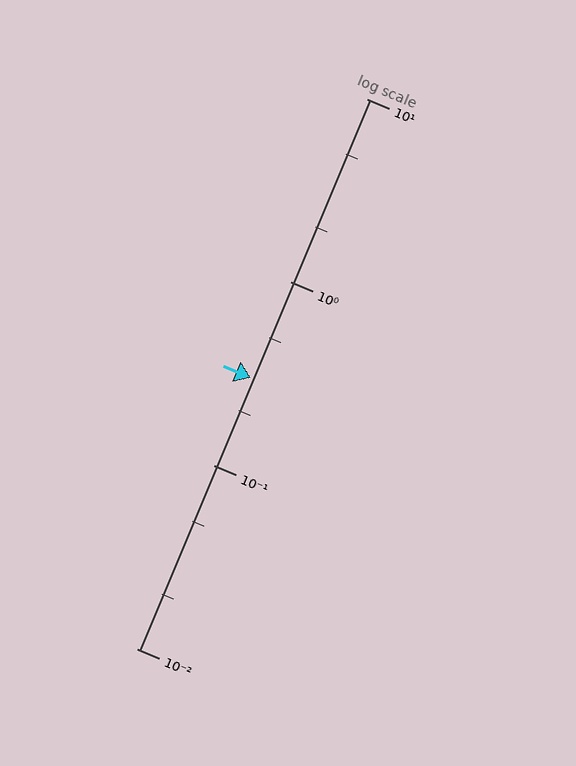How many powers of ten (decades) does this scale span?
The scale spans 3 decades, from 0.01 to 10.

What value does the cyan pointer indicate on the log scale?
The pointer indicates approximately 0.3.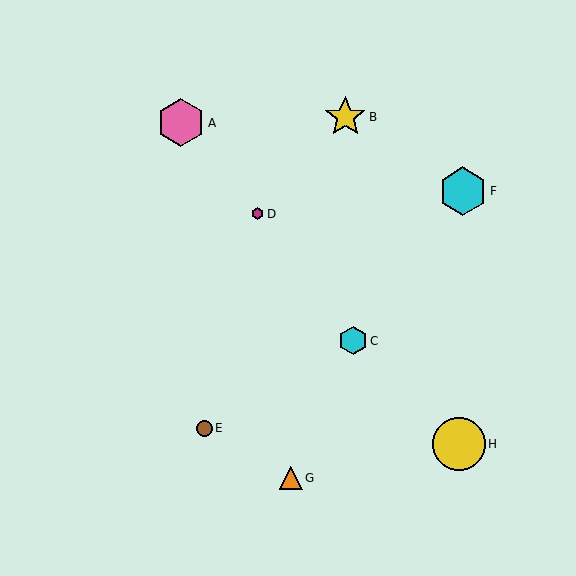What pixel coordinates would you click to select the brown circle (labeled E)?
Click at (205, 428) to select the brown circle E.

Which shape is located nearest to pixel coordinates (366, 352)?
The cyan hexagon (labeled C) at (353, 341) is nearest to that location.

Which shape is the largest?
The yellow circle (labeled H) is the largest.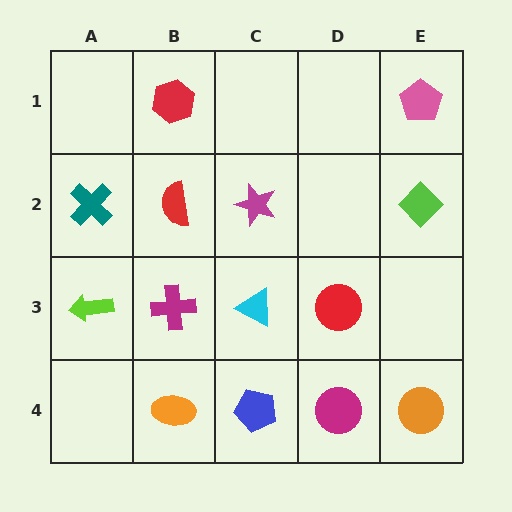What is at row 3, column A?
A lime arrow.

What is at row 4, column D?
A magenta circle.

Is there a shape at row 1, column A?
No, that cell is empty.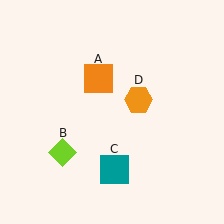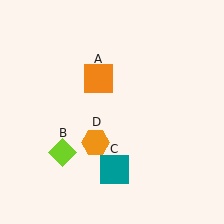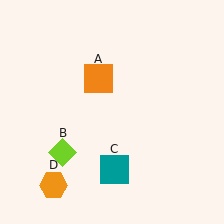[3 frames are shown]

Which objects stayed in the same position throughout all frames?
Orange square (object A) and lime diamond (object B) and teal square (object C) remained stationary.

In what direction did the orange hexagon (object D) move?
The orange hexagon (object D) moved down and to the left.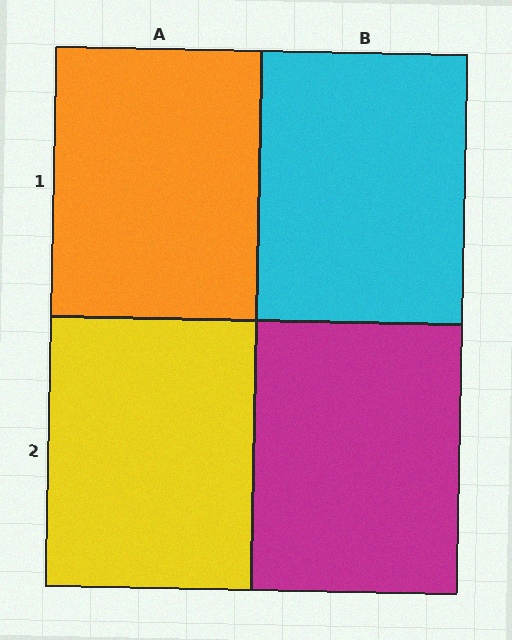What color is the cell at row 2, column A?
Yellow.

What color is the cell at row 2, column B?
Magenta.